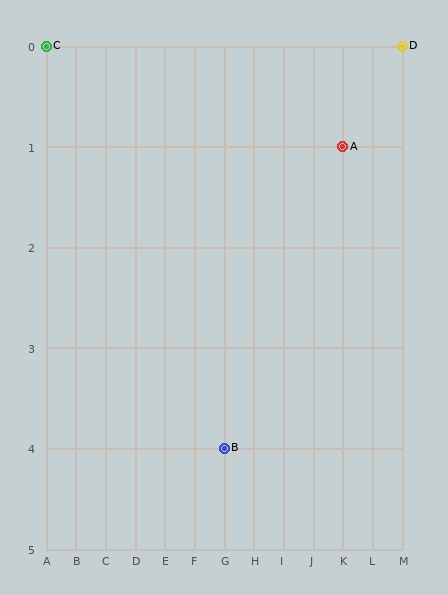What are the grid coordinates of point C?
Point C is at grid coordinates (A, 0).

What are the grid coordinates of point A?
Point A is at grid coordinates (K, 1).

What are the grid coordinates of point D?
Point D is at grid coordinates (M, 0).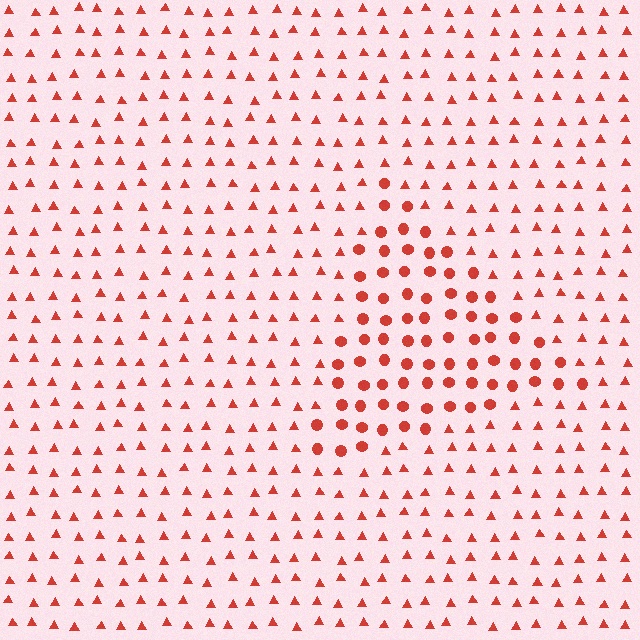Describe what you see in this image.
The image is filled with small red elements arranged in a uniform grid. A triangle-shaped region contains circles, while the surrounding area contains triangles. The boundary is defined purely by the change in element shape.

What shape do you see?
I see a triangle.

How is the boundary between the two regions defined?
The boundary is defined by a change in element shape: circles inside vs. triangles outside. All elements share the same color and spacing.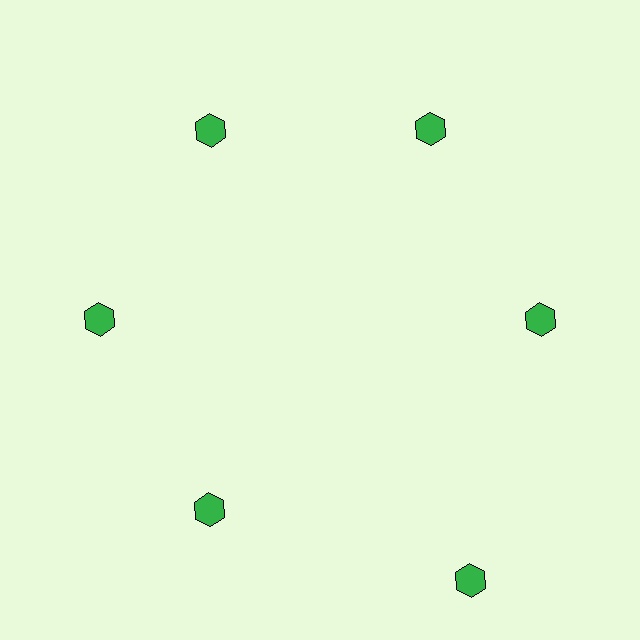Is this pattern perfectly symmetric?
No. The 6 green hexagons are arranged in a ring, but one element near the 5 o'clock position is pushed outward from the center, breaking the 6-fold rotational symmetry.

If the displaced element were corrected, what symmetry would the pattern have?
It would have 6-fold rotational symmetry — the pattern would map onto itself every 60 degrees.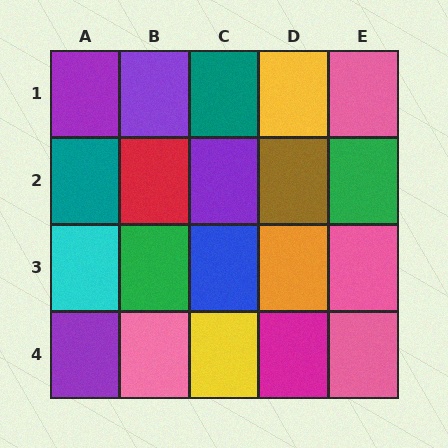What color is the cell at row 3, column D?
Orange.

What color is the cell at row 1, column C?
Teal.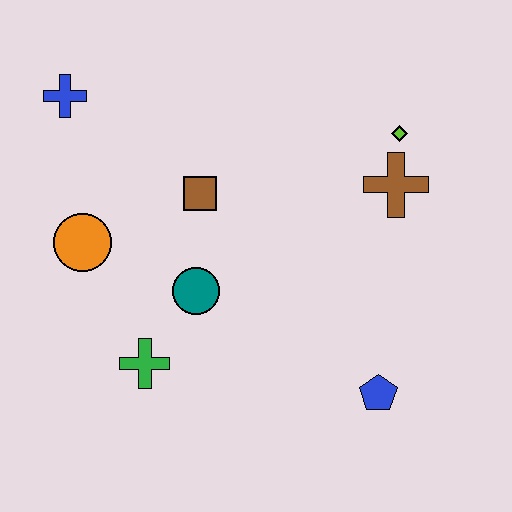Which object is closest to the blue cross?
The orange circle is closest to the blue cross.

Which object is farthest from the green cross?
The lime diamond is farthest from the green cross.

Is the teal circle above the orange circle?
No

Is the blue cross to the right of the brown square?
No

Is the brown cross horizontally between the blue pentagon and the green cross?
No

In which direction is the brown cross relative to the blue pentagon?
The brown cross is above the blue pentagon.